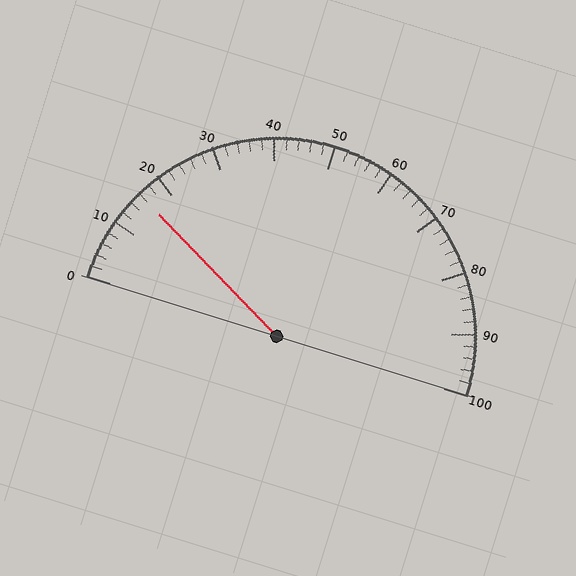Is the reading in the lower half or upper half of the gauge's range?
The reading is in the lower half of the range (0 to 100).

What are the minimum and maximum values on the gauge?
The gauge ranges from 0 to 100.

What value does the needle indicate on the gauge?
The needle indicates approximately 16.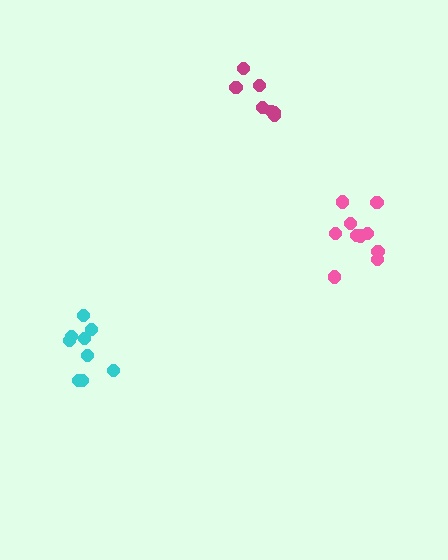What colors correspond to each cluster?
The clusters are colored: pink, magenta, cyan.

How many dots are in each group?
Group 1: 10 dots, Group 2: 7 dots, Group 3: 9 dots (26 total).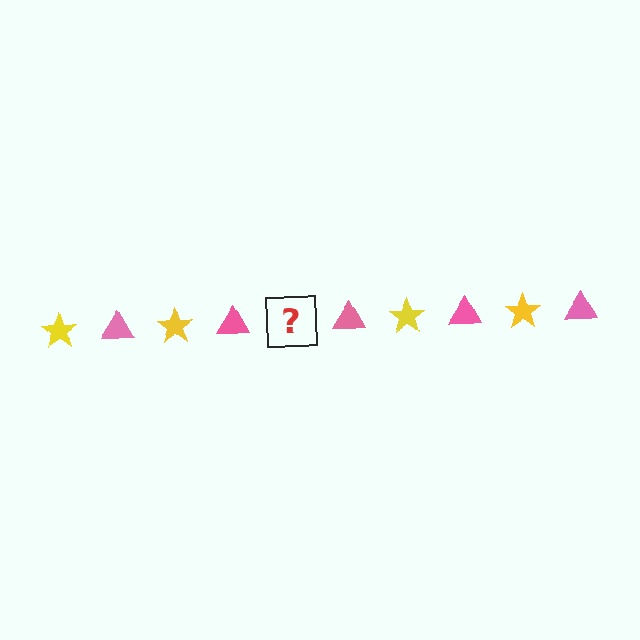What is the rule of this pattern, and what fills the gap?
The rule is that the pattern alternates between yellow star and pink triangle. The gap should be filled with a yellow star.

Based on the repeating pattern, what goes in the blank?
The blank should be a yellow star.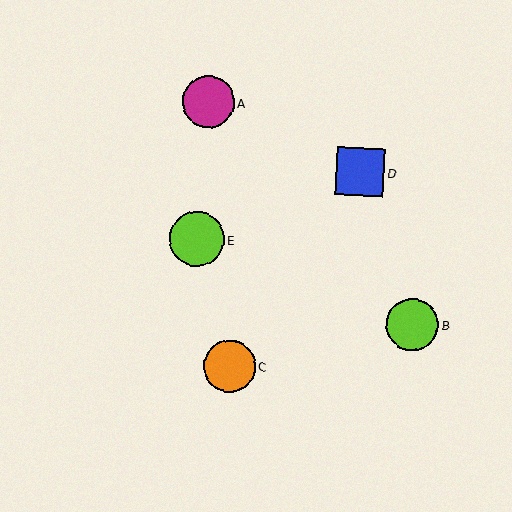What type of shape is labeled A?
Shape A is a magenta circle.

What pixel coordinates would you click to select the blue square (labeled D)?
Click at (360, 172) to select the blue square D.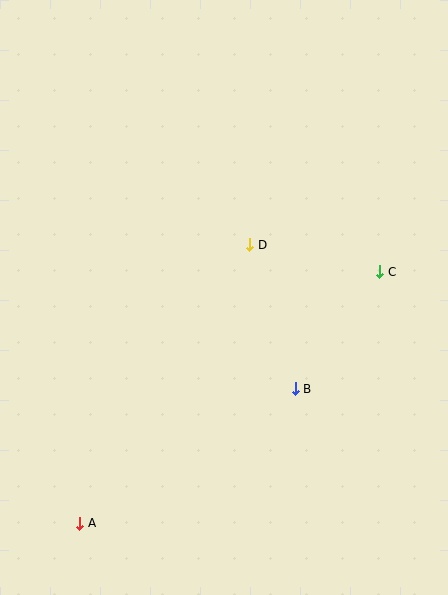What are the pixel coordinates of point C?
Point C is at (380, 272).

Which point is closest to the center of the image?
Point D at (250, 245) is closest to the center.